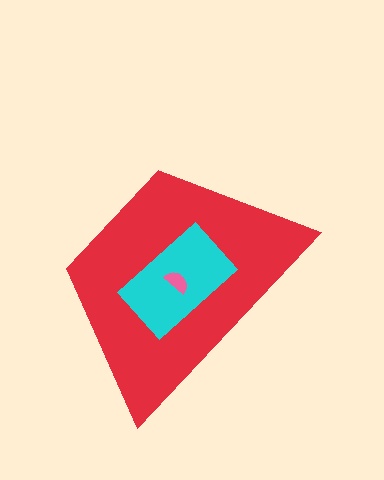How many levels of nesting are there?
3.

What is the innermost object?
The pink semicircle.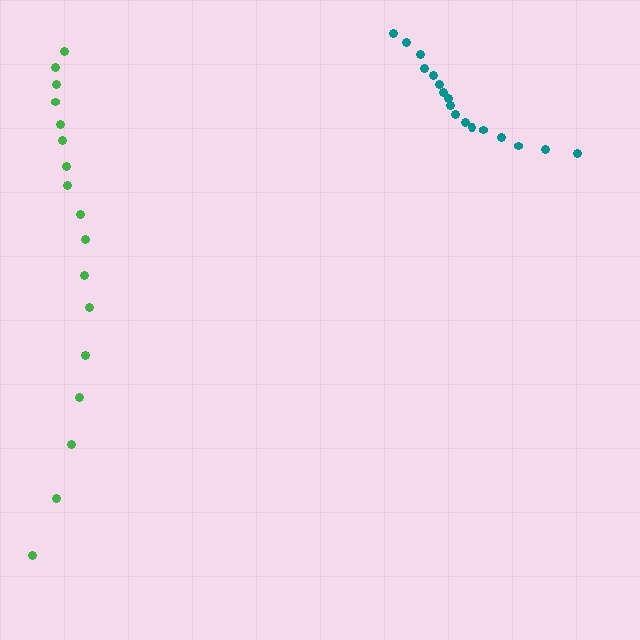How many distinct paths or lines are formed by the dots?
There are 2 distinct paths.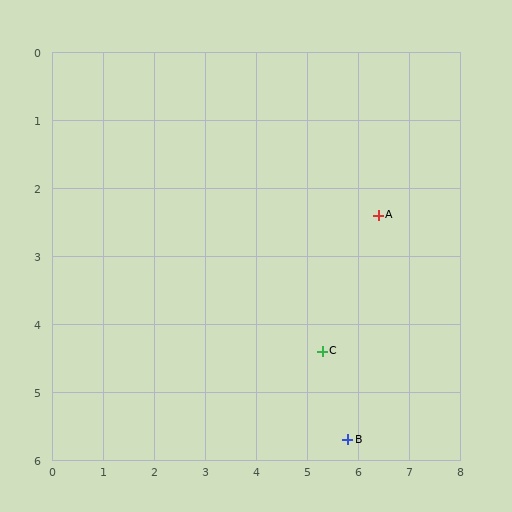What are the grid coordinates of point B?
Point B is at approximately (5.8, 5.7).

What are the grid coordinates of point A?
Point A is at approximately (6.4, 2.4).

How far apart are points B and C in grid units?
Points B and C are about 1.4 grid units apart.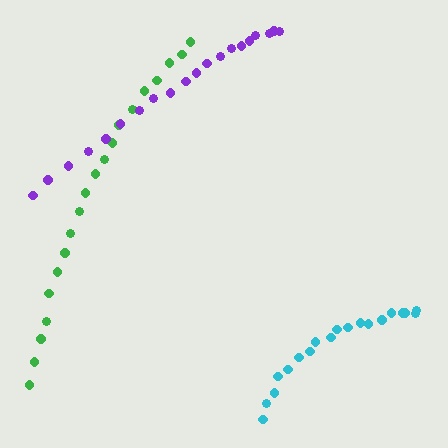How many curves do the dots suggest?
There are 3 distinct paths.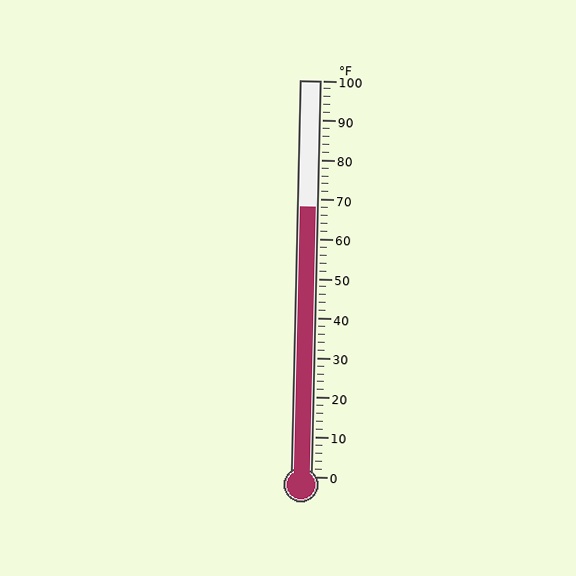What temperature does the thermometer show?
The thermometer shows approximately 68°F.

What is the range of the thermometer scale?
The thermometer scale ranges from 0°F to 100°F.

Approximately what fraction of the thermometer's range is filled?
The thermometer is filled to approximately 70% of its range.